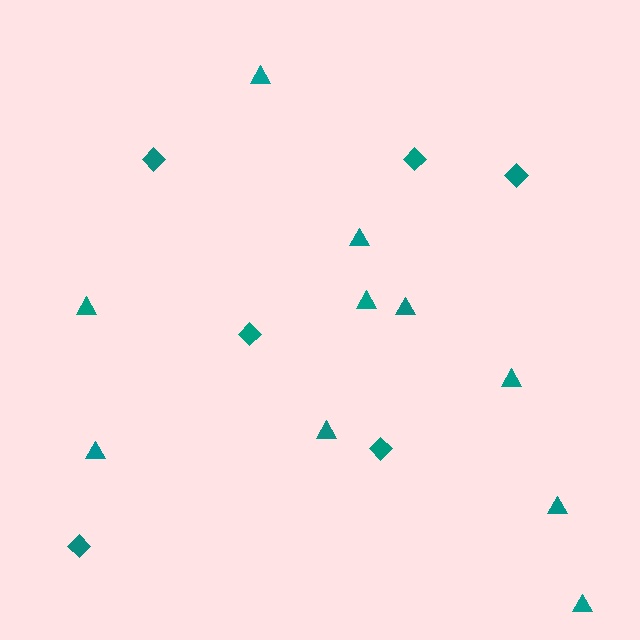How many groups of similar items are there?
There are 2 groups: one group of triangles (10) and one group of diamonds (6).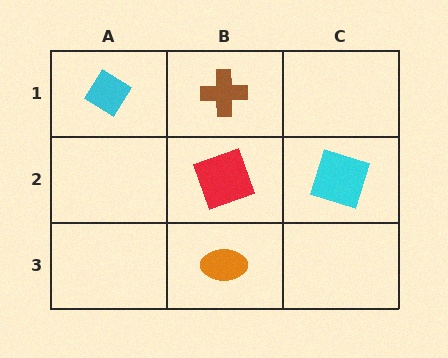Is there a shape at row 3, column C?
No, that cell is empty.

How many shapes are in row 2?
2 shapes.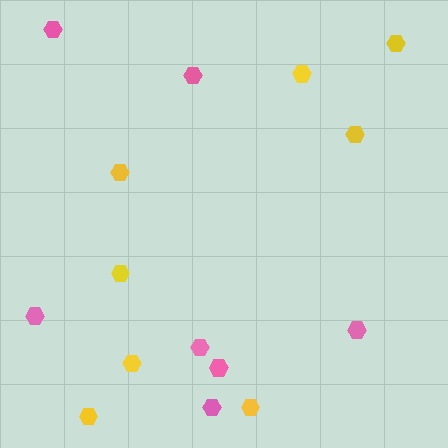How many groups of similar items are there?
There are 2 groups: one group of yellow hexagons (8) and one group of pink hexagons (7).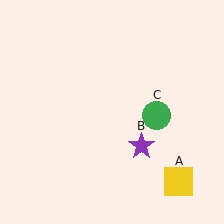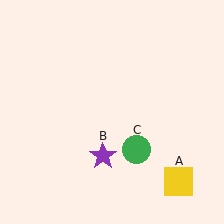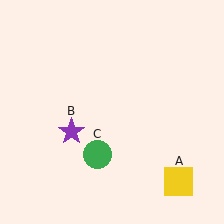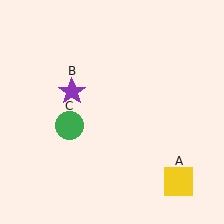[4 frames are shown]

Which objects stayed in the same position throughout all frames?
Yellow square (object A) remained stationary.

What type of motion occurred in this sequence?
The purple star (object B), green circle (object C) rotated clockwise around the center of the scene.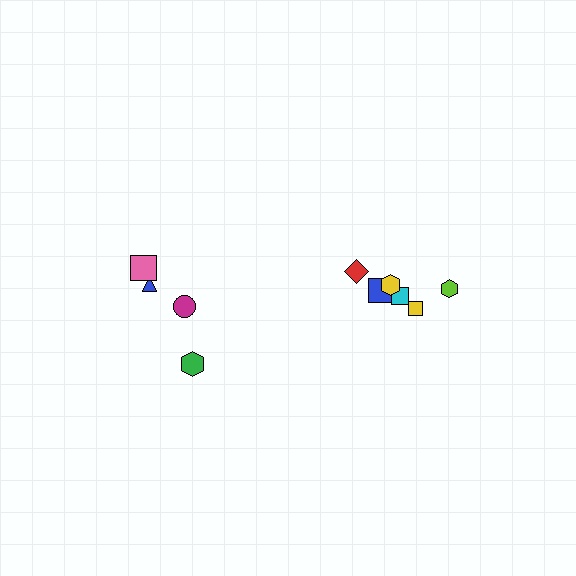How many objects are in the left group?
There are 4 objects.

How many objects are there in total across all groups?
There are 10 objects.